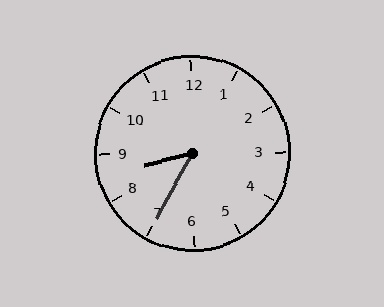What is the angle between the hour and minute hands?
Approximately 48 degrees.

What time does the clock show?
8:35.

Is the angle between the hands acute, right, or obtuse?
It is acute.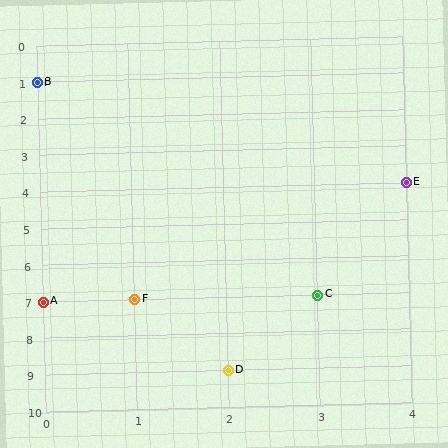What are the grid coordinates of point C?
Point C is at grid coordinates (3, 7).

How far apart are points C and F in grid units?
Points C and F are 2 columns apart.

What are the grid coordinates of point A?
Point A is at grid coordinates (0, 7).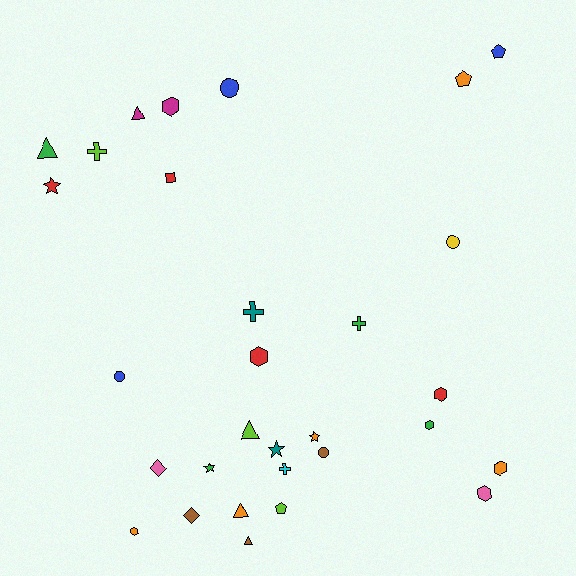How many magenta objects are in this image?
There are 2 magenta objects.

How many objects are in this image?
There are 30 objects.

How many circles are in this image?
There are 4 circles.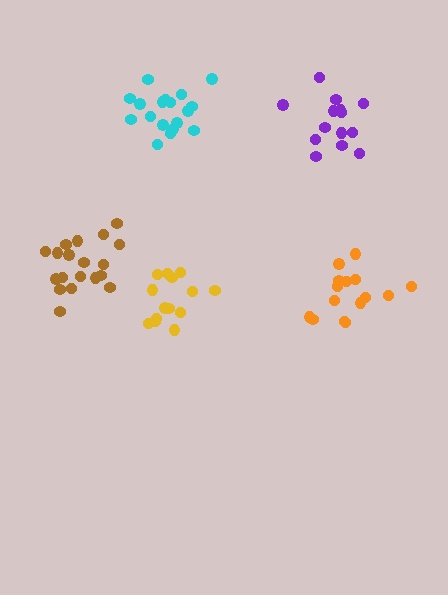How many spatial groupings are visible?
There are 5 spatial groupings.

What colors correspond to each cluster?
The clusters are colored: orange, purple, yellow, brown, cyan.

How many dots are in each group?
Group 1: 15 dots, Group 2: 14 dots, Group 3: 14 dots, Group 4: 19 dots, Group 5: 18 dots (80 total).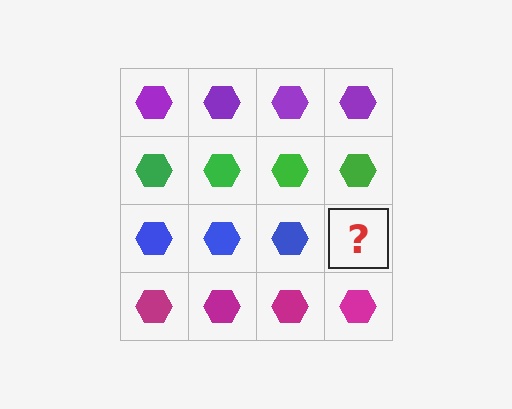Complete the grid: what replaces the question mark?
The question mark should be replaced with a blue hexagon.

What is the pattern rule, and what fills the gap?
The rule is that each row has a consistent color. The gap should be filled with a blue hexagon.